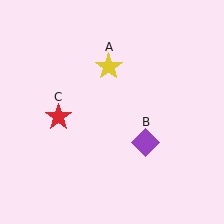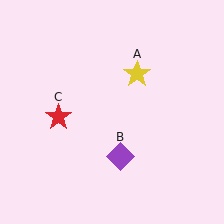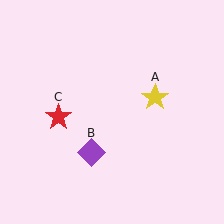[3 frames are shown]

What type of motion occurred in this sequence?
The yellow star (object A), purple diamond (object B) rotated clockwise around the center of the scene.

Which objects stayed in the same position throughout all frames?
Red star (object C) remained stationary.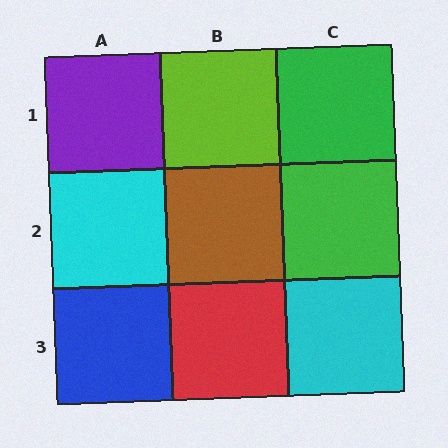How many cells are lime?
1 cell is lime.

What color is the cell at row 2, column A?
Cyan.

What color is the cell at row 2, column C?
Green.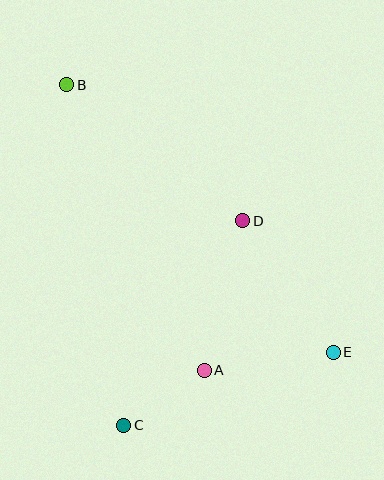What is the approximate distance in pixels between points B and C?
The distance between B and C is approximately 345 pixels.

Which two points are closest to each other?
Points A and C are closest to each other.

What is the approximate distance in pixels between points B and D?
The distance between B and D is approximately 222 pixels.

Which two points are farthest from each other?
Points B and E are farthest from each other.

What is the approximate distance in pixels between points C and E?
The distance between C and E is approximately 222 pixels.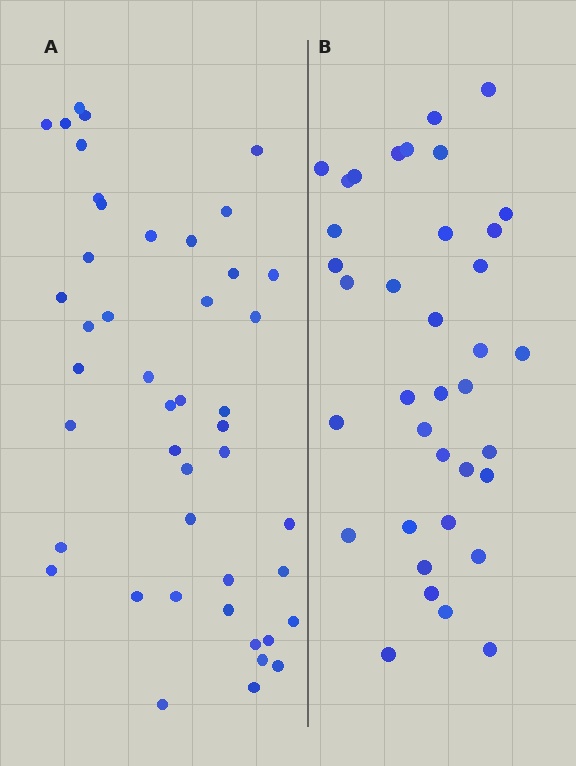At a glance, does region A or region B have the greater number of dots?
Region A (the left region) has more dots.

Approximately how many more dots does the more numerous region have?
Region A has roughly 8 or so more dots than region B.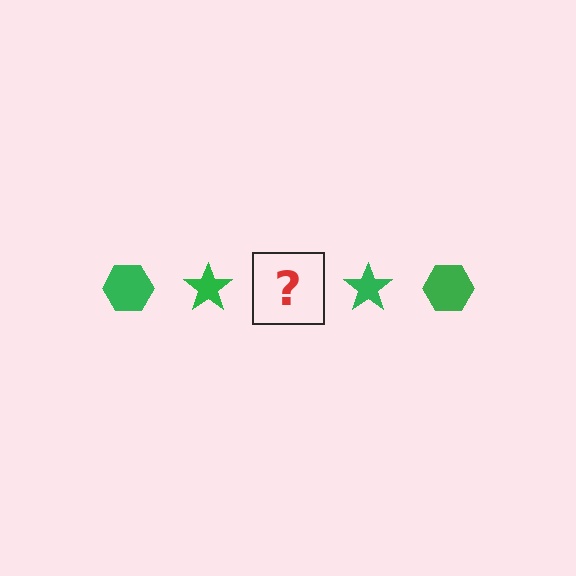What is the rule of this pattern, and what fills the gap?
The rule is that the pattern cycles through hexagon, star shapes in green. The gap should be filled with a green hexagon.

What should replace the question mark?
The question mark should be replaced with a green hexagon.